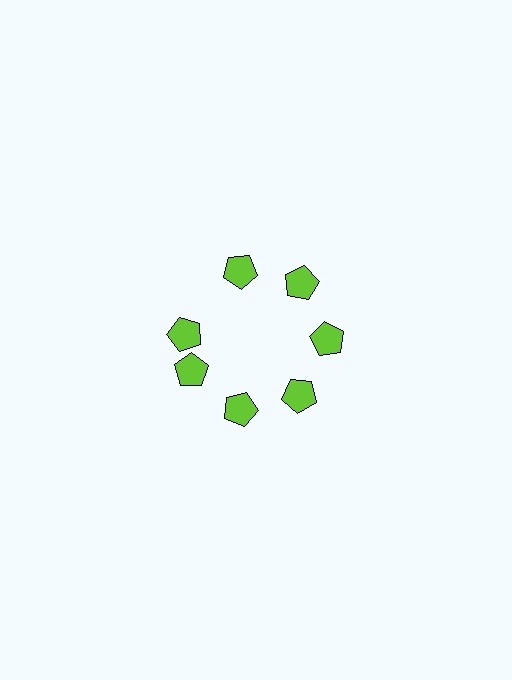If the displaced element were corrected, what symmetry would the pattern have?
It would have 7-fold rotational symmetry — the pattern would map onto itself every 51 degrees.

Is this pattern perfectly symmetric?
No. The 7 lime pentagons are arranged in a ring, but one element near the 10 o'clock position is rotated out of alignment along the ring, breaking the 7-fold rotational symmetry.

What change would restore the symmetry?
The symmetry would be restored by rotating it back into even spacing with its neighbors so that all 7 pentagons sit at equal angles and equal distance from the center.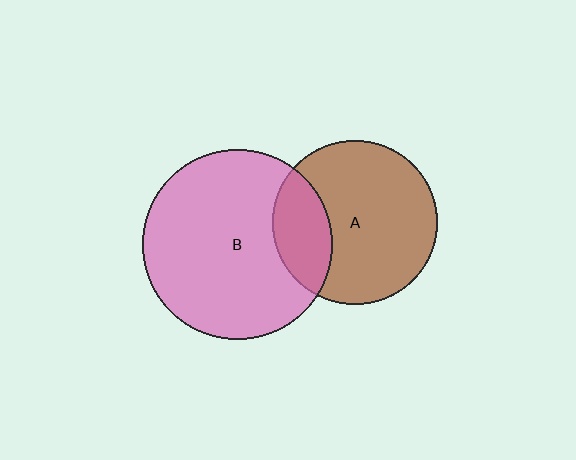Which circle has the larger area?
Circle B (pink).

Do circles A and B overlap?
Yes.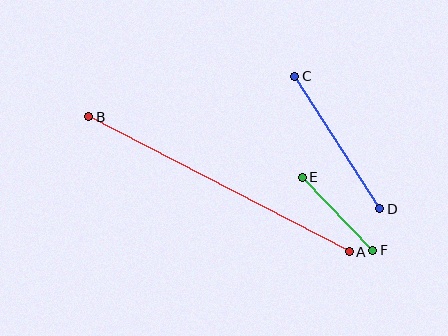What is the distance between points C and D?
The distance is approximately 158 pixels.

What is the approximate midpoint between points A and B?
The midpoint is at approximately (219, 184) pixels.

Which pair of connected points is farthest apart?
Points A and B are farthest apart.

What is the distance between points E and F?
The distance is approximately 102 pixels.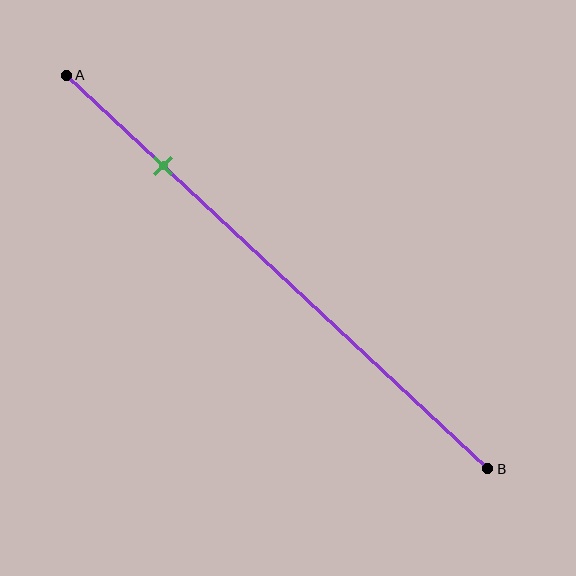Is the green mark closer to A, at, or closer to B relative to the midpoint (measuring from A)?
The green mark is closer to point A than the midpoint of segment AB.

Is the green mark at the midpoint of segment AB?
No, the mark is at about 25% from A, not at the 50% midpoint.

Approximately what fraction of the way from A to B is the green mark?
The green mark is approximately 25% of the way from A to B.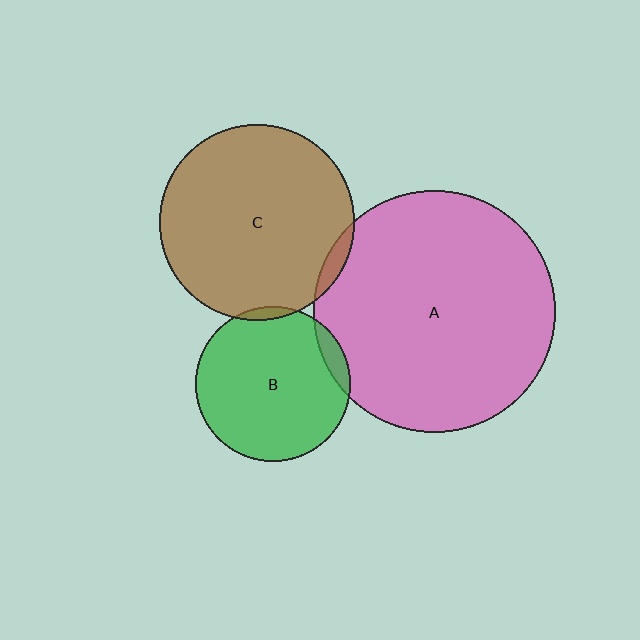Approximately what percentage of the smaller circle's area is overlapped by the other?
Approximately 5%.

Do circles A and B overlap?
Yes.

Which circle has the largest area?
Circle A (pink).